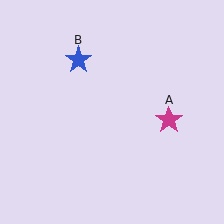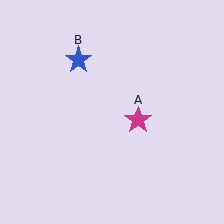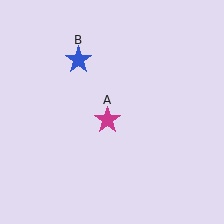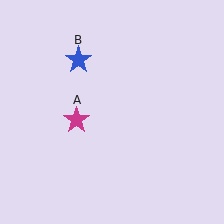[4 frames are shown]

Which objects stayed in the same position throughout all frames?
Blue star (object B) remained stationary.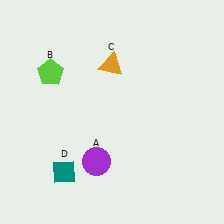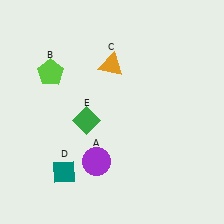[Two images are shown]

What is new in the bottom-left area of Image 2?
A green diamond (E) was added in the bottom-left area of Image 2.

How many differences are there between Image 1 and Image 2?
There is 1 difference between the two images.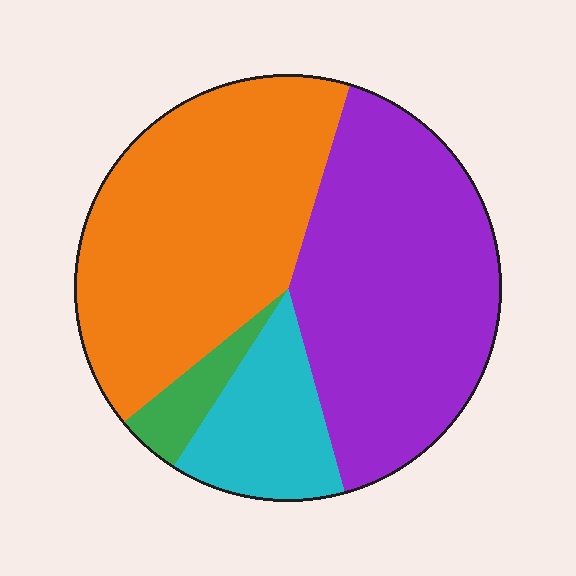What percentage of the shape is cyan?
Cyan takes up less than a sixth of the shape.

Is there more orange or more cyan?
Orange.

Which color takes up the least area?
Green, at roughly 5%.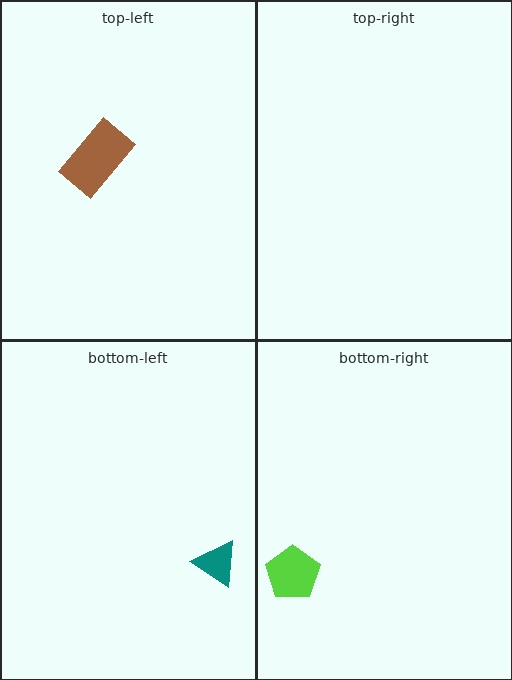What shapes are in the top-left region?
The brown rectangle.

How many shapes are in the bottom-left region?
1.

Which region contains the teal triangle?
The bottom-left region.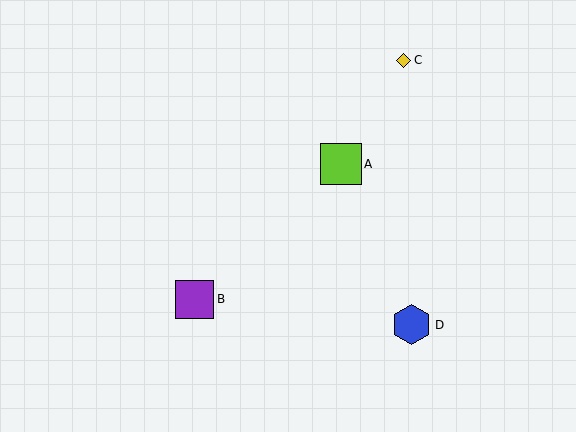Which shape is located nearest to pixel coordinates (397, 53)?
The yellow diamond (labeled C) at (404, 60) is nearest to that location.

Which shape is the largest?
The lime square (labeled A) is the largest.